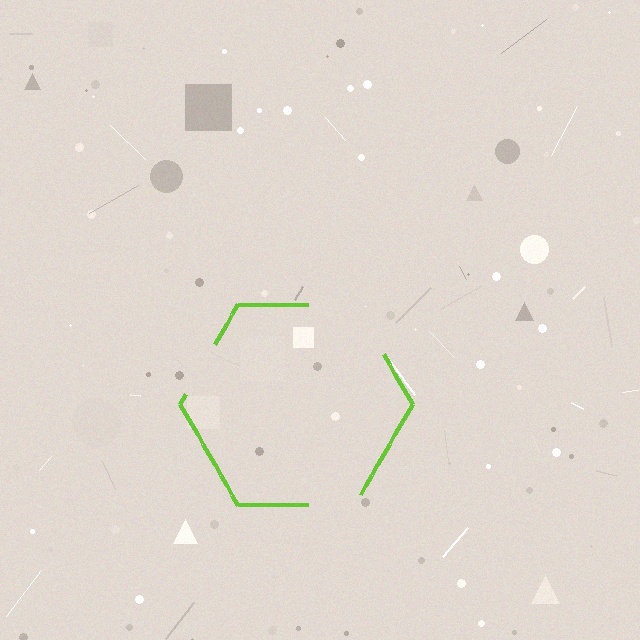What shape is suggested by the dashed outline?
The dashed outline suggests a hexagon.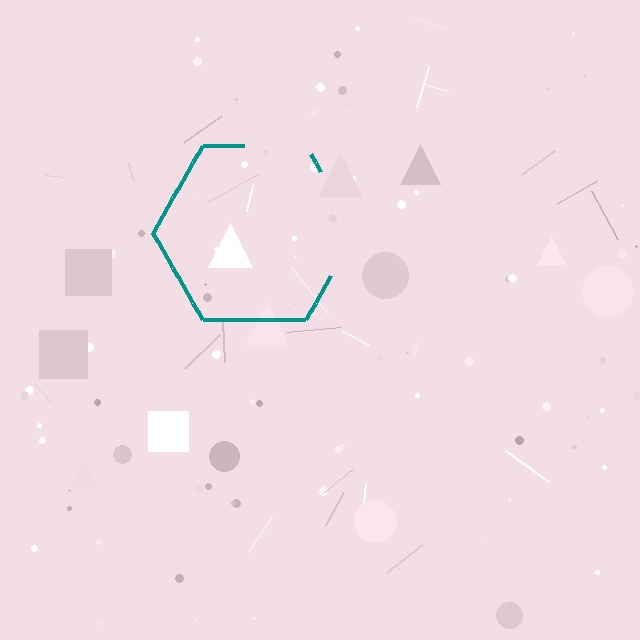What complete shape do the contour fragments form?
The contour fragments form a hexagon.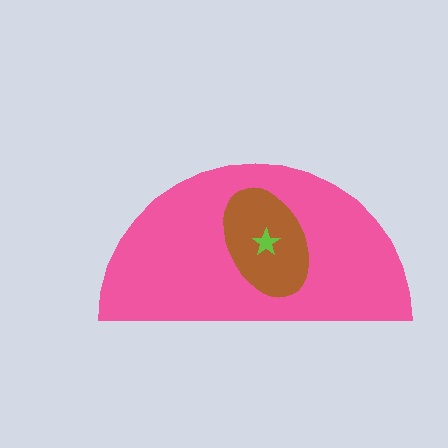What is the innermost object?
The lime star.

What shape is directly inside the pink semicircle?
The brown ellipse.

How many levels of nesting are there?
3.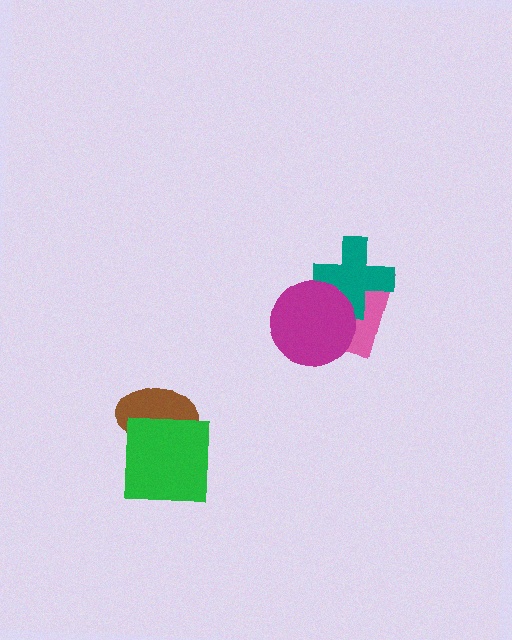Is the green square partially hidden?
No, no other shape covers it.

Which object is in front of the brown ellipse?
The green square is in front of the brown ellipse.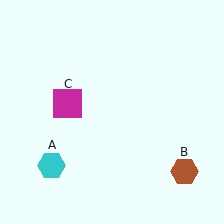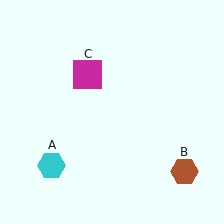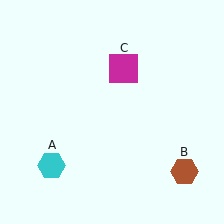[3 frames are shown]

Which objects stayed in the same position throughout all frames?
Cyan hexagon (object A) and brown hexagon (object B) remained stationary.